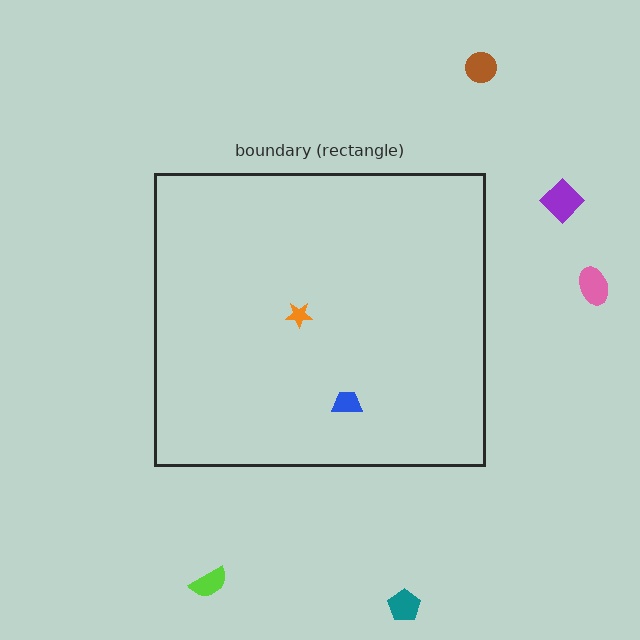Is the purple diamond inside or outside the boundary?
Outside.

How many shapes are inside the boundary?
2 inside, 5 outside.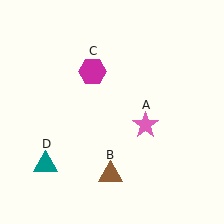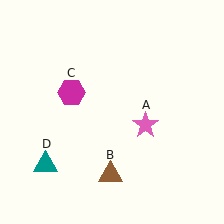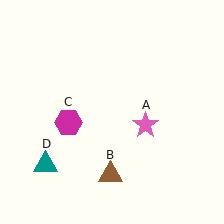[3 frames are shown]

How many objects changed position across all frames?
1 object changed position: magenta hexagon (object C).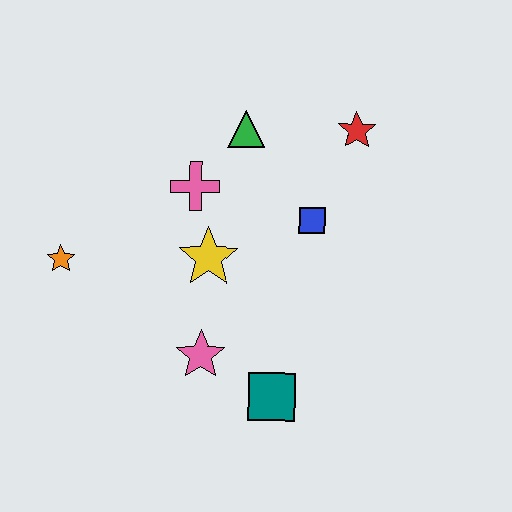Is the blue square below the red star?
Yes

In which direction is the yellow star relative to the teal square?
The yellow star is above the teal square.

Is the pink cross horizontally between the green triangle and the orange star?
Yes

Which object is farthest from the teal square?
The red star is farthest from the teal square.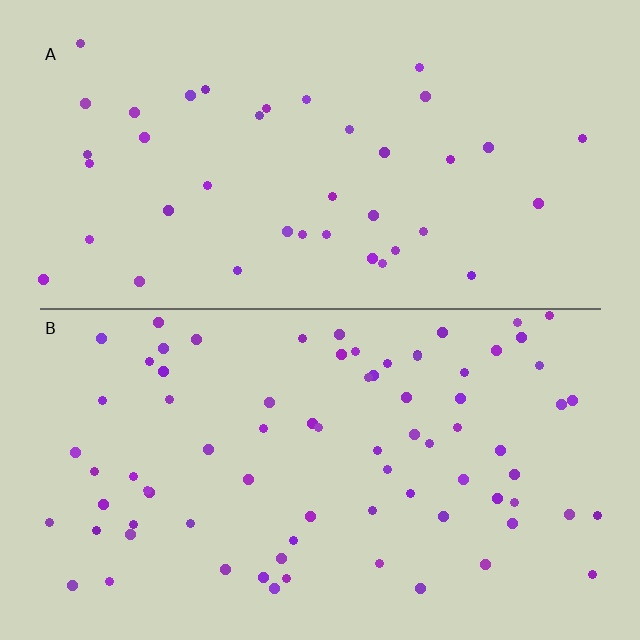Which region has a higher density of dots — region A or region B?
B (the bottom).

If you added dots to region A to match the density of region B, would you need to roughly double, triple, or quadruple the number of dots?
Approximately double.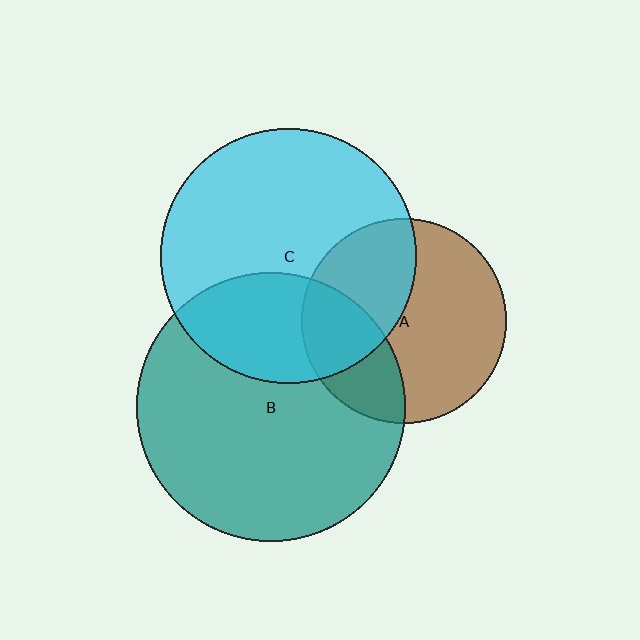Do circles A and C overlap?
Yes.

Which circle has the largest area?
Circle B (teal).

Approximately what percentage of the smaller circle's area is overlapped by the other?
Approximately 40%.